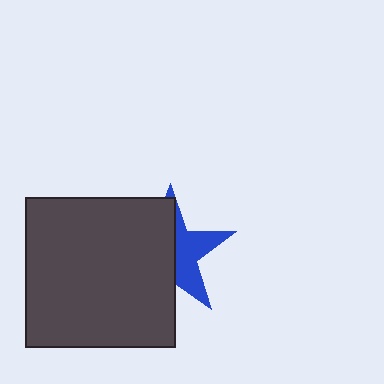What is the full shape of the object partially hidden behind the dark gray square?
The partially hidden object is a blue star.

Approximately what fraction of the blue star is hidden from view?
Roughly 57% of the blue star is hidden behind the dark gray square.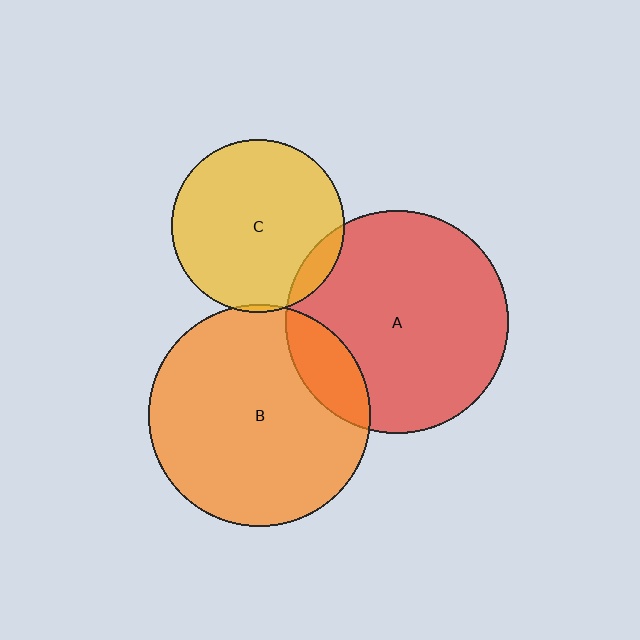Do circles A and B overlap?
Yes.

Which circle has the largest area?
Circle A (red).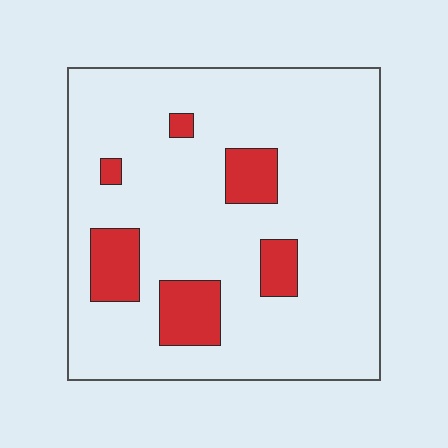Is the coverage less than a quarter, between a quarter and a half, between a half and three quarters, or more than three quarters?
Less than a quarter.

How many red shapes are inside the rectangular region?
6.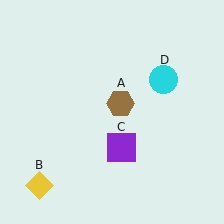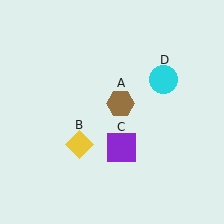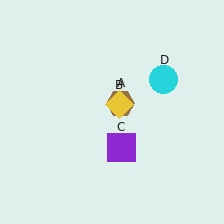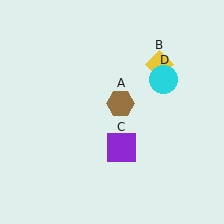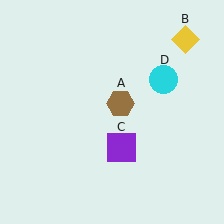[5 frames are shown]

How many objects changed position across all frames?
1 object changed position: yellow diamond (object B).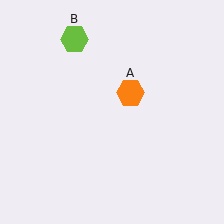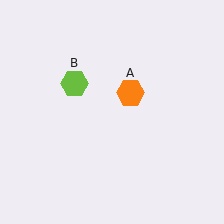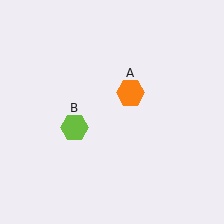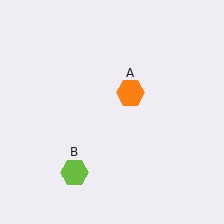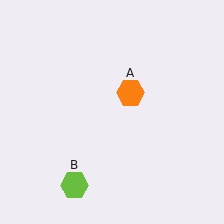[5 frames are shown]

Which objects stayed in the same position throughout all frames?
Orange hexagon (object A) remained stationary.